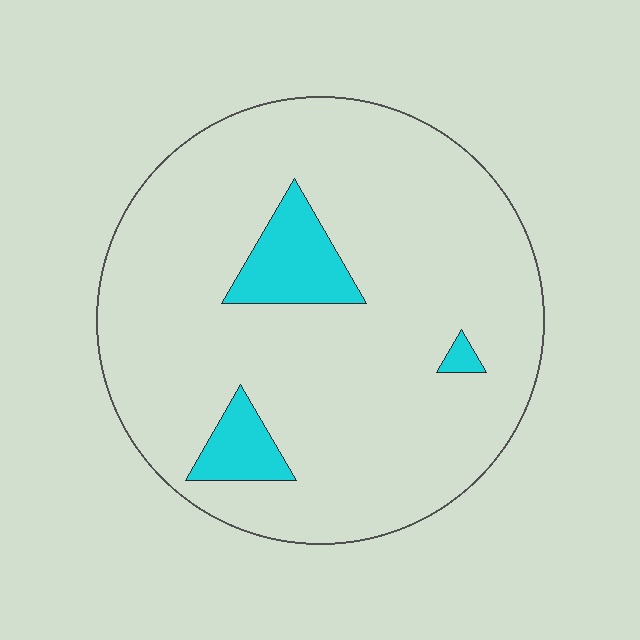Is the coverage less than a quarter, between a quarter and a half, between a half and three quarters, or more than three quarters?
Less than a quarter.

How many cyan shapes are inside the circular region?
3.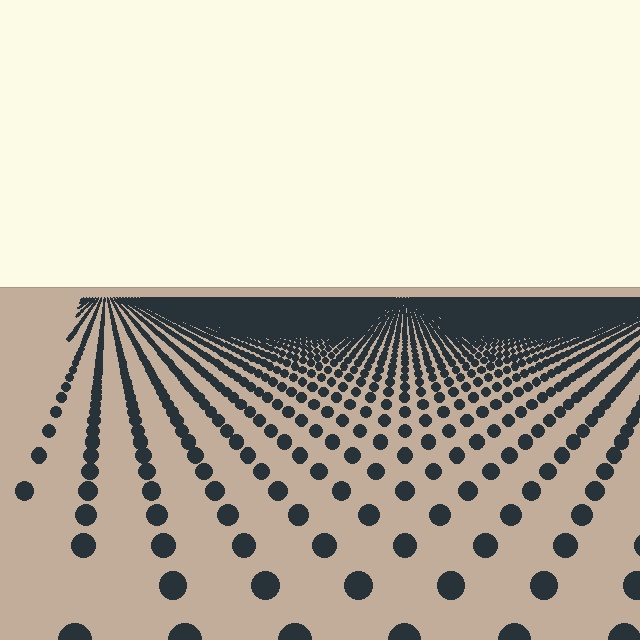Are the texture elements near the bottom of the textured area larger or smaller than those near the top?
Larger. Near the bottom, elements are closer to the viewer and appear at a bigger on-screen size.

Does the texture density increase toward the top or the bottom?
Density increases toward the top.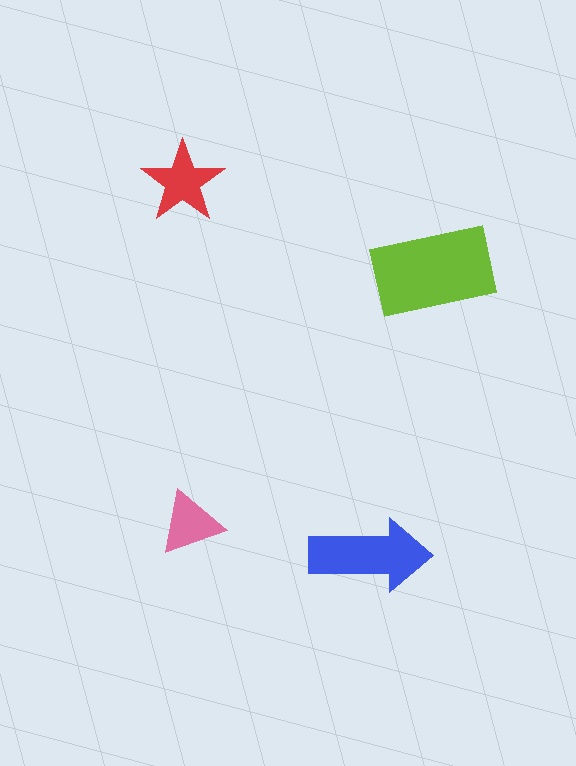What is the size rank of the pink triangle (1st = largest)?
4th.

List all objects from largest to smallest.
The lime rectangle, the blue arrow, the red star, the pink triangle.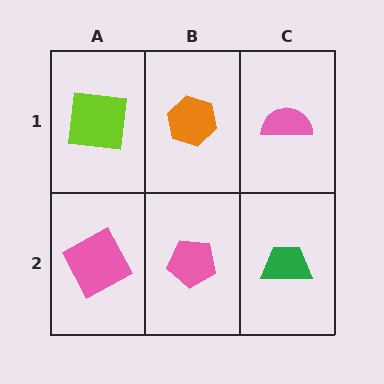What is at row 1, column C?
A pink semicircle.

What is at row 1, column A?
A lime square.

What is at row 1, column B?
An orange hexagon.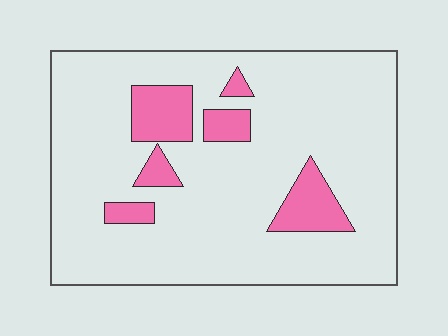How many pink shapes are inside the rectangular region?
6.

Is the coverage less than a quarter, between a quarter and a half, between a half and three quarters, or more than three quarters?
Less than a quarter.